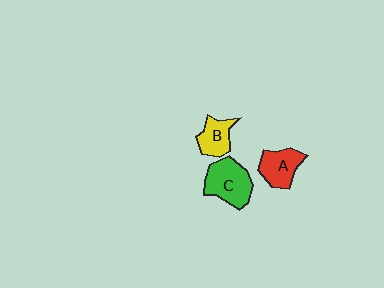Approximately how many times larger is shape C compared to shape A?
Approximately 1.3 times.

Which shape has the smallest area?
Shape B (yellow).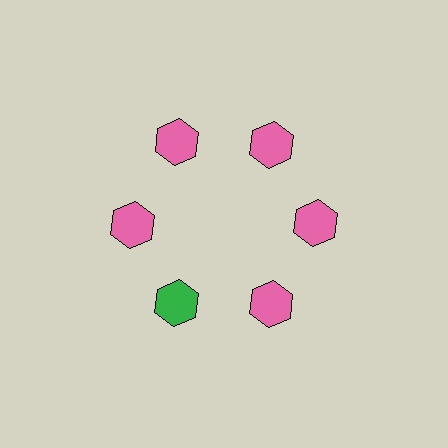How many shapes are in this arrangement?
There are 6 shapes arranged in a ring pattern.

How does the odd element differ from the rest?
It has a different color: green instead of pink.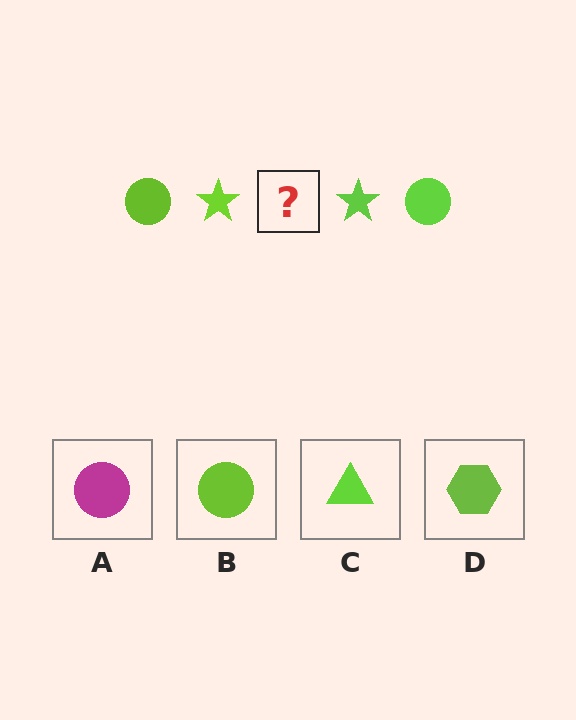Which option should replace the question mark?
Option B.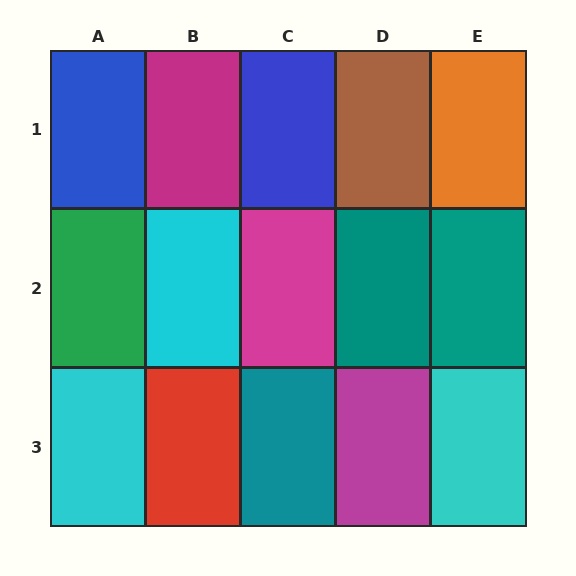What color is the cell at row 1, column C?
Blue.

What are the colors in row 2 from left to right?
Green, cyan, magenta, teal, teal.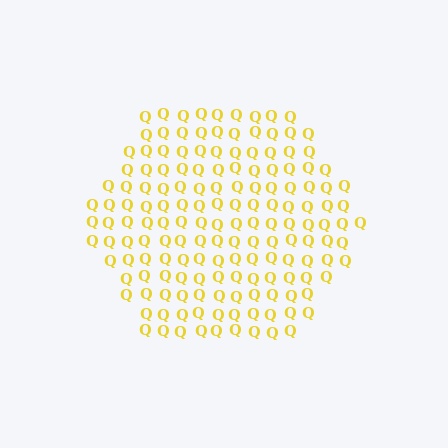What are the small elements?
The small elements are letter Q's.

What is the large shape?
The large shape is a hexagon.